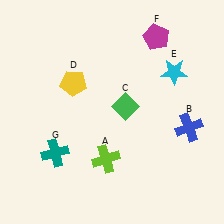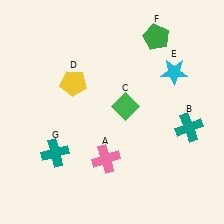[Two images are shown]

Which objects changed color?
A changed from lime to pink. B changed from blue to teal. F changed from magenta to green.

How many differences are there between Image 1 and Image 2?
There are 3 differences between the two images.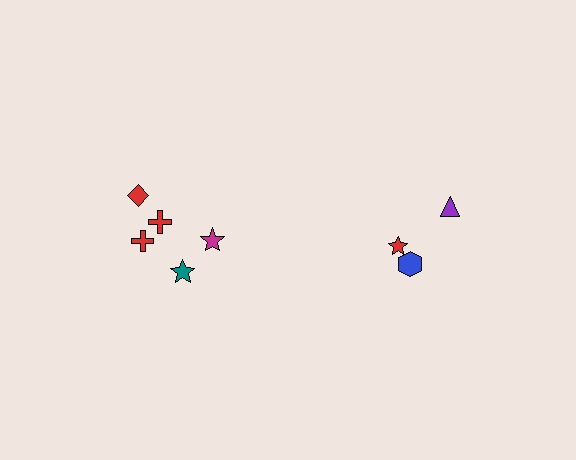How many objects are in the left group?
There are 5 objects.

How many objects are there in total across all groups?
There are 8 objects.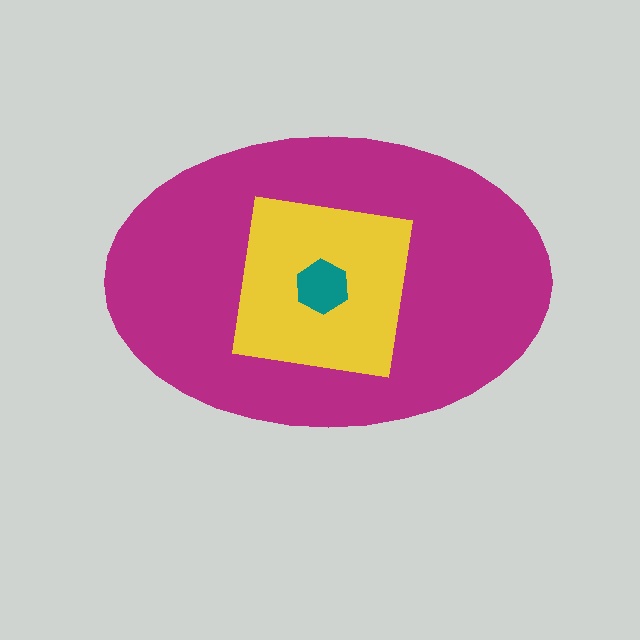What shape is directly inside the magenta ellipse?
The yellow square.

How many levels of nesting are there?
3.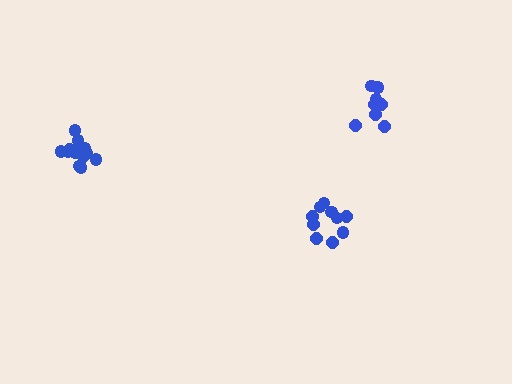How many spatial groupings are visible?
There are 3 spatial groupings.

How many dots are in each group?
Group 1: 8 dots, Group 2: 12 dots, Group 3: 10 dots (30 total).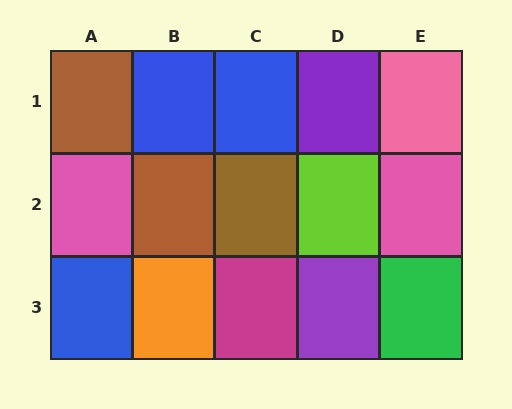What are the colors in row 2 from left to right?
Pink, brown, brown, lime, pink.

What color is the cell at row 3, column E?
Green.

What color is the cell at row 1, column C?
Blue.